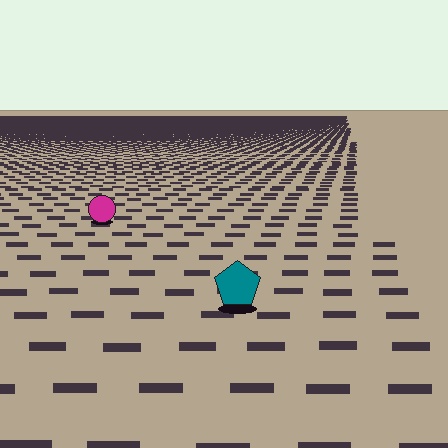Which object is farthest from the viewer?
The magenta circle is farthest from the viewer. It appears smaller and the ground texture around it is denser.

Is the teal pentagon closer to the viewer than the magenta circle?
Yes. The teal pentagon is closer — you can tell from the texture gradient: the ground texture is coarser near it.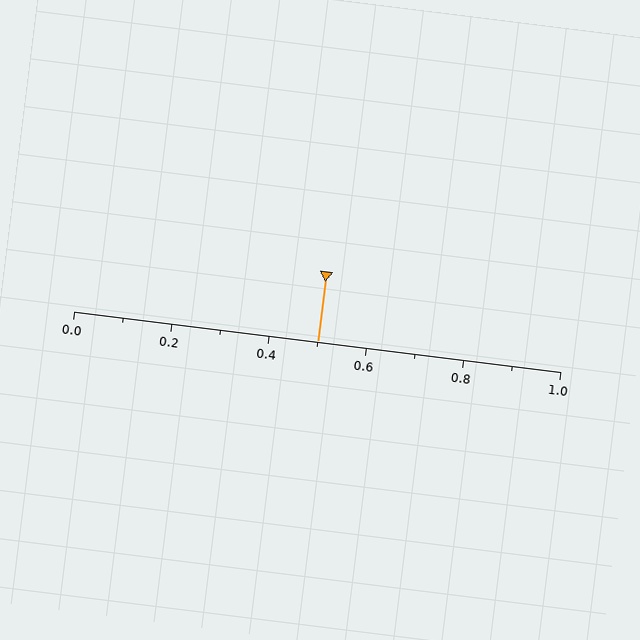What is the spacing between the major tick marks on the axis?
The major ticks are spaced 0.2 apart.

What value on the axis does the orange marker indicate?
The marker indicates approximately 0.5.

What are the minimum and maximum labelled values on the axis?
The axis runs from 0.0 to 1.0.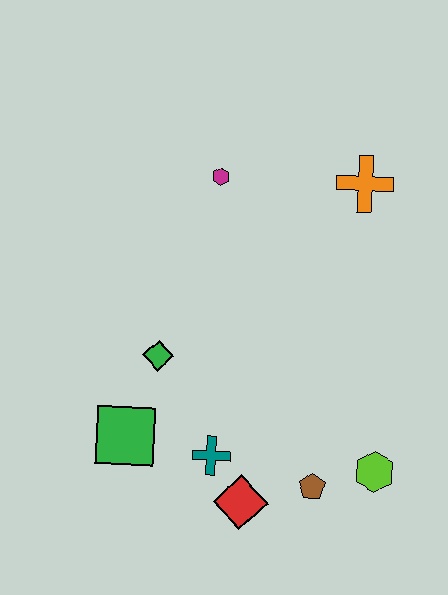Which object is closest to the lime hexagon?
The brown pentagon is closest to the lime hexagon.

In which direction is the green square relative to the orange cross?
The green square is below the orange cross.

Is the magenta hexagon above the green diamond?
Yes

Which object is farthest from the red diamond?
The orange cross is farthest from the red diamond.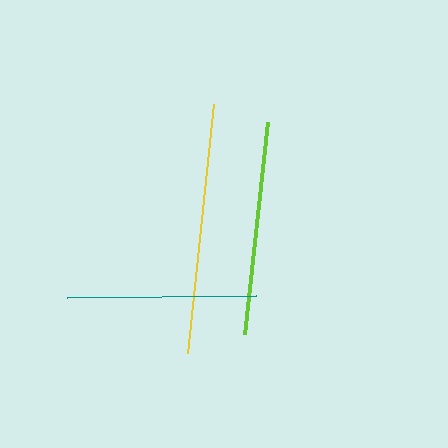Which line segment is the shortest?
The teal line is the shortest at approximately 189 pixels.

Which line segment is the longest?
The yellow line is the longest at approximately 250 pixels.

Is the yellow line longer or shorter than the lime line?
The yellow line is longer than the lime line.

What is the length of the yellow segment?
The yellow segment is approximately 250 pixels long.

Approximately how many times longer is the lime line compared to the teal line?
The lime line is approximately 1.1 times the length of the teal line.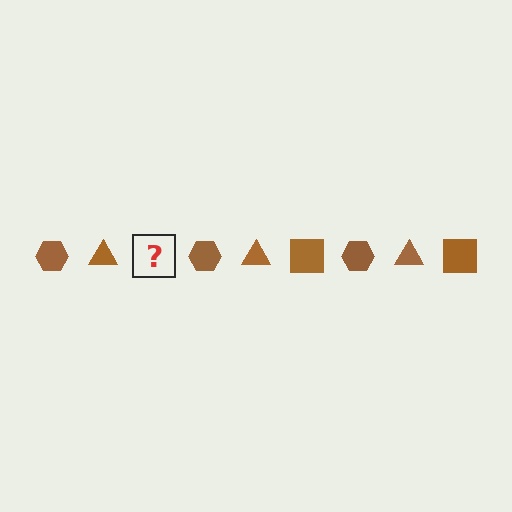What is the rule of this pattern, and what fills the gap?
The rule is that the pattern cycles through hexagon, triangle, square shapes in brown. The gap should be filled with a brown square.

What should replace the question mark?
The question mark should be replaced with a brown square.